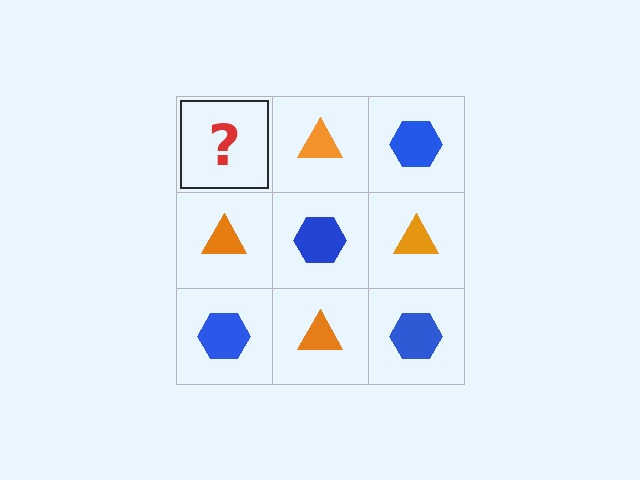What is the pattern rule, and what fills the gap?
The rule is that it alternates blue hexagon and orange triangle in a checkerboard pattern. The gap should be filled with a blue hexagon.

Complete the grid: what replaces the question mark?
The question mark should be replaced with a blue hexagon.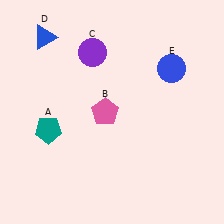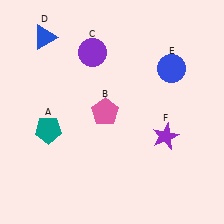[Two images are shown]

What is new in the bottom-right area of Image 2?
A purple star (F) was added in the bottom-right area of Image 2.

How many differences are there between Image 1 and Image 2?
There is 1 difference between the two images.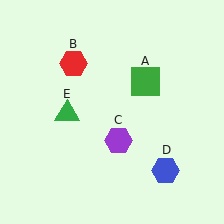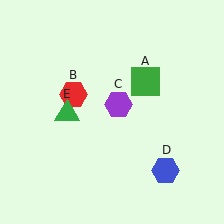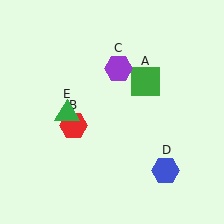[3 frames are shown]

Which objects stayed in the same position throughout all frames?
Green square (object A) and blue hexagon (object D) and green triangle (object E) remained stationary.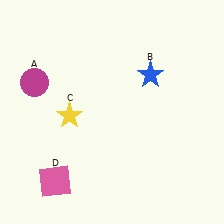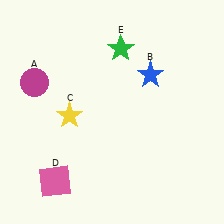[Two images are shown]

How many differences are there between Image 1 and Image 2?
There is 1 difference between the two images.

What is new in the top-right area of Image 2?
A green star (E) was added in the top-right area of Image 2.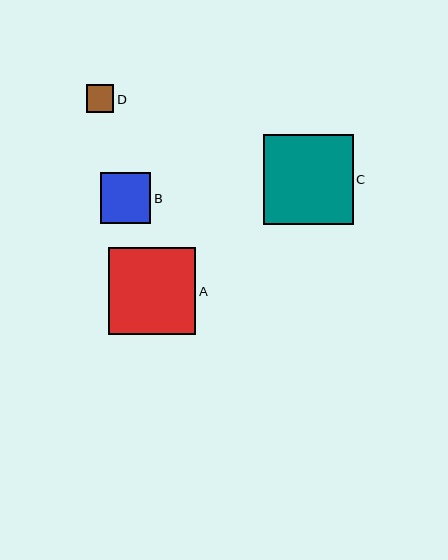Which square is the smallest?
Square D is the smallest with a size of approximately 28 pixels.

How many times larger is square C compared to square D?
Square C is approximately 3.2 times the size of square D.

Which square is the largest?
Square C is the largest with a size of approximately 90 pixels.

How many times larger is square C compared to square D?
Square C is approximately 3.2 times the size of square D.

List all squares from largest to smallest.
From largest to smallest: C, A, B, D.